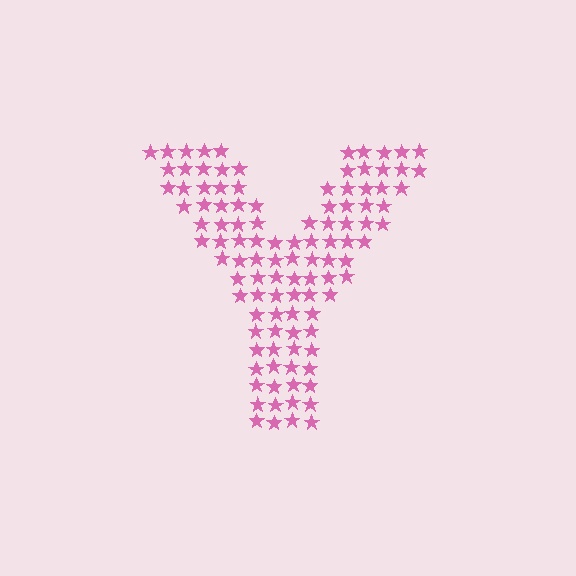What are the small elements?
The small elements are stars.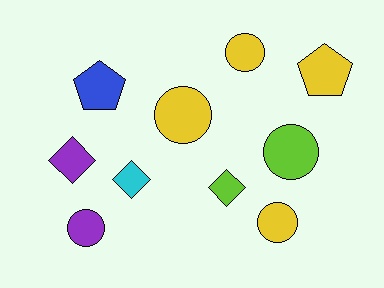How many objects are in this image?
There are 10 objects.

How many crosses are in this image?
There are no crosses.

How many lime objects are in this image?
There are 2 lime objects.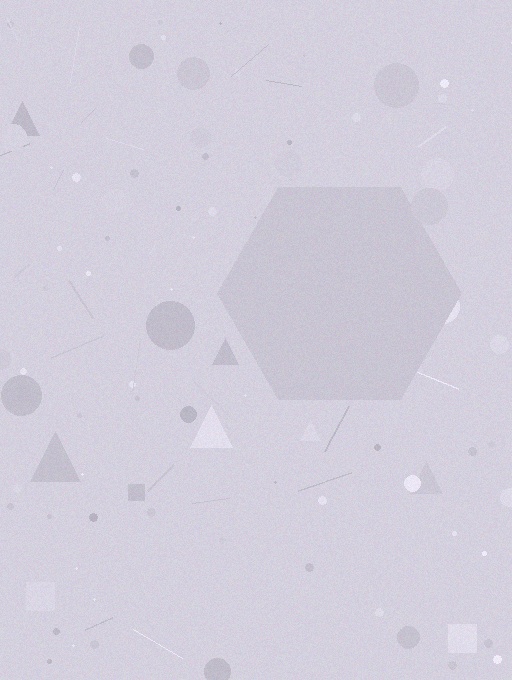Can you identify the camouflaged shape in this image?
The camouflaged shape is a hexagon.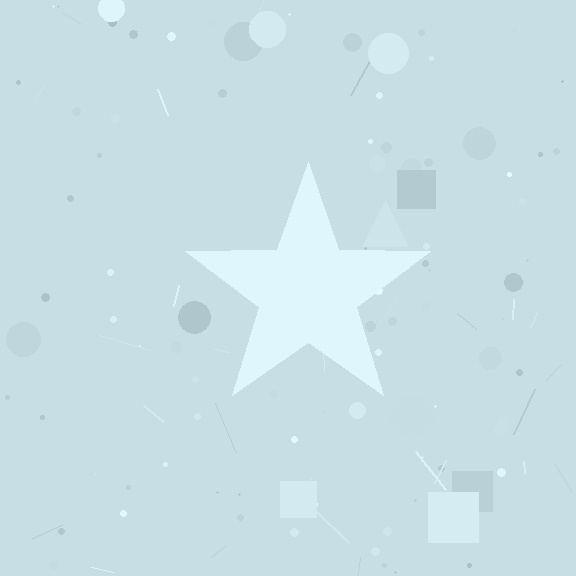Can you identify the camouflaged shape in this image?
The camouflaged shape is a star.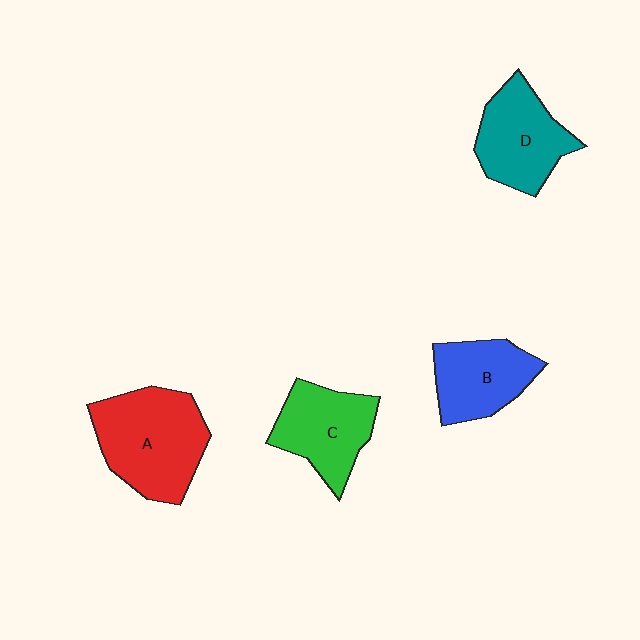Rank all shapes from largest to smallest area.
From largest to smallest: A (red), D (teal), C (green), B (blue).